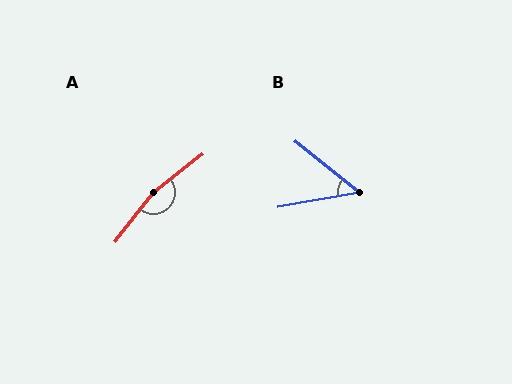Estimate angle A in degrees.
Approximately 167 degrees.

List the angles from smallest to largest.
B (48°), A (167°).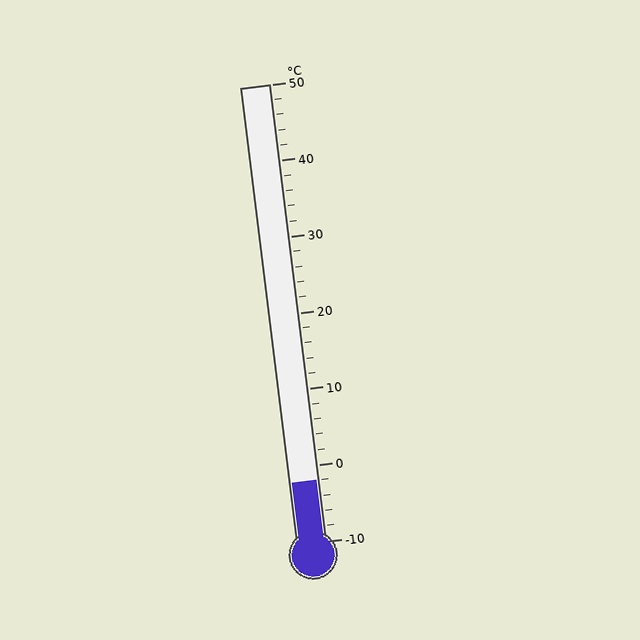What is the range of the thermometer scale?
The thermometer scale ranges from -10°C to 50°C.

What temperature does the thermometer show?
The thermometer shows approximately -2°C.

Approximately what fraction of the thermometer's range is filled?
The thermometer is filled to approximately 15% of its range.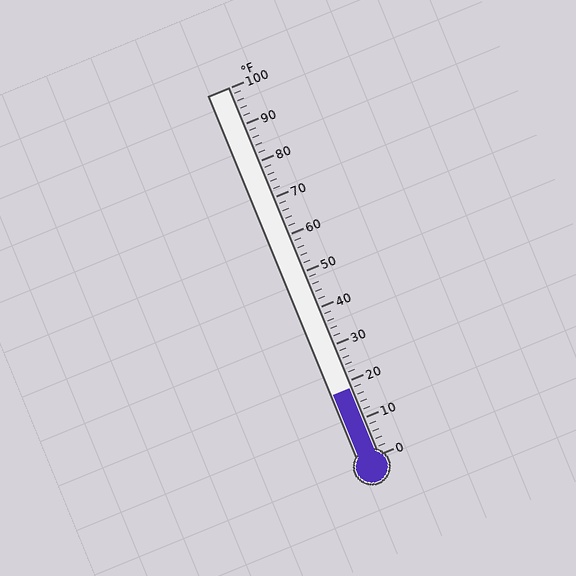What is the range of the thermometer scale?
The thermometer scale ranges from 0°F to 100°F.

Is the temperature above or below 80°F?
The temperature is below 80°F.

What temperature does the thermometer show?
The thermometer shows approximately 18°F.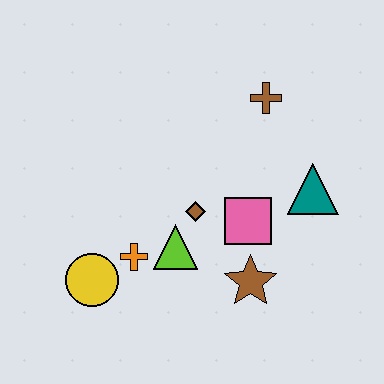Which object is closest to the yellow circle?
The orange cross is closest to the yellow circle.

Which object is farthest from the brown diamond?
The brown cross is farthest from the brown diamond.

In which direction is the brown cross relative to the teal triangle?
The brown cross is above the teal triangle.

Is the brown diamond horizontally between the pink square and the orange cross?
Yes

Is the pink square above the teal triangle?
No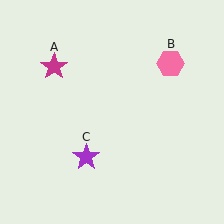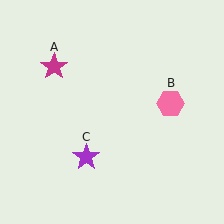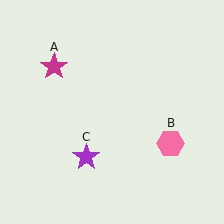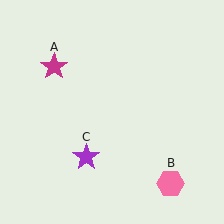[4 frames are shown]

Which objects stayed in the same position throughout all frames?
Magenta star (object A) and purple star (object C) remained stationary.